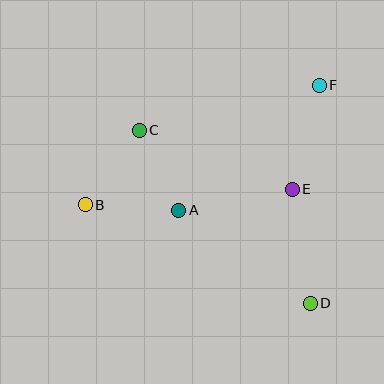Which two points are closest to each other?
Points A and C are closest to each other.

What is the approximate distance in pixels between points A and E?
The distance between A and E is approximately 115 pixels.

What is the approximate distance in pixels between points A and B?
The distance between A and B is approximately 94 pixels.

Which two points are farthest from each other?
Points B and F are farthest from each other.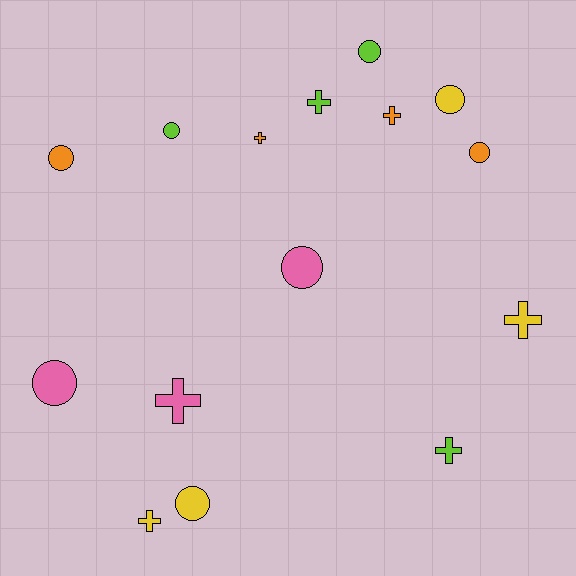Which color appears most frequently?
Orange, with 4 objects.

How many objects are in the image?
There are 15 objects.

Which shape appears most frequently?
Circle, with 8 objects.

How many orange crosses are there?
There are 2 orange crosses.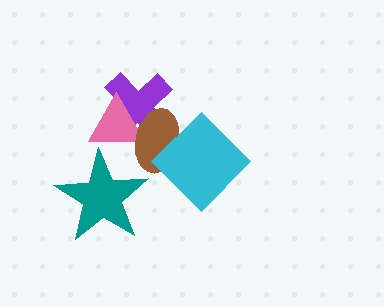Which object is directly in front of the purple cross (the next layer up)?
The pink triangle is directly in front of the purple cross.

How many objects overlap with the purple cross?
2 objects overlap with the purple cross.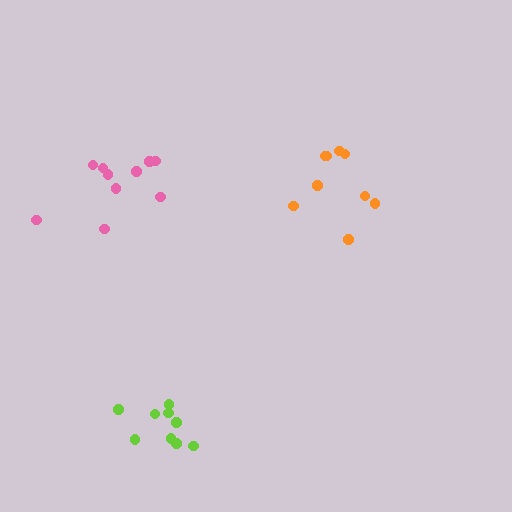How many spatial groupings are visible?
There are 3 spatial groupings.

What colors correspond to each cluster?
The clusters are colored: lime, pink, orange.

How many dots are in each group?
Group 1: 9 dots, Group 2: 10 dots, Group 3: 9 dots (28 total).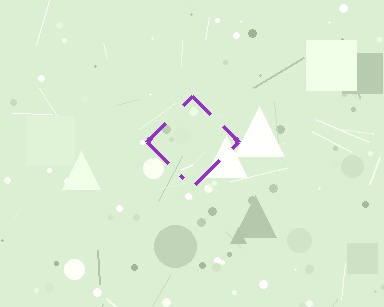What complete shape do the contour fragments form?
The contour fragments form a diamond.